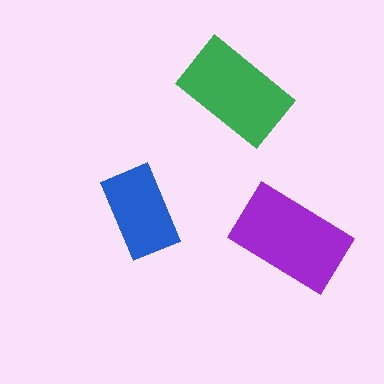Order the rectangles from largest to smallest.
the purple one, the green one, the blue one.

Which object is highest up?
The green rectangle is topmost.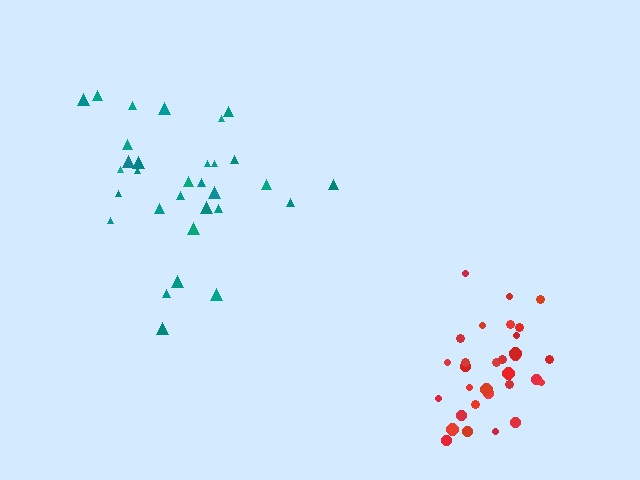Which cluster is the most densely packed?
Red.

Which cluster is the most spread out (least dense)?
Teal.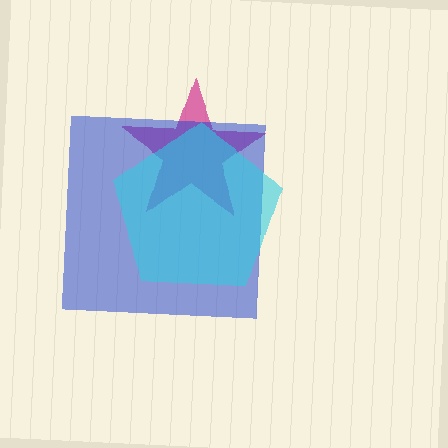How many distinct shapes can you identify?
There are 3 distinct shapes: a magenta star, a blue square, a cyan pentagon.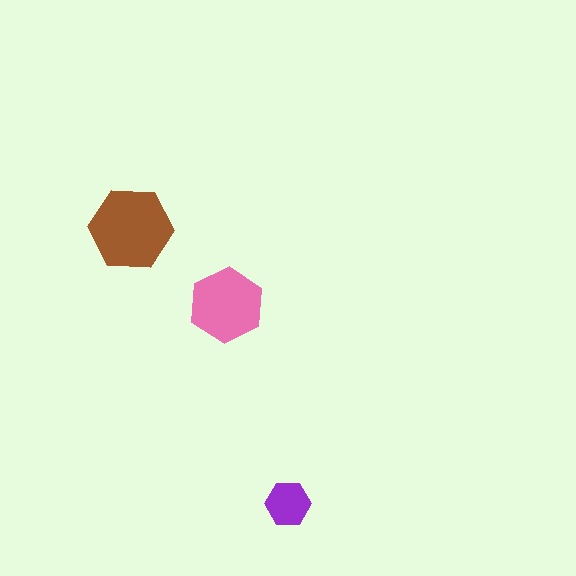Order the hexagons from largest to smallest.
the brown one, the pink one, the purple one.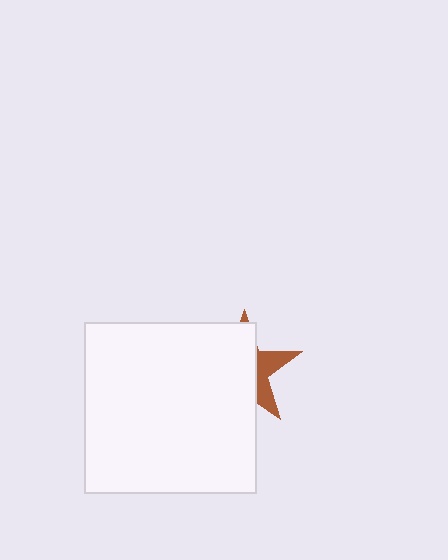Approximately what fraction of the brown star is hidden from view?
Roughly 70% of the brown star is hidden behind the white square.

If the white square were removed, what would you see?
You would see the complete brown star.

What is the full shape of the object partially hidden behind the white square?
The partially hidden object is a brown star.